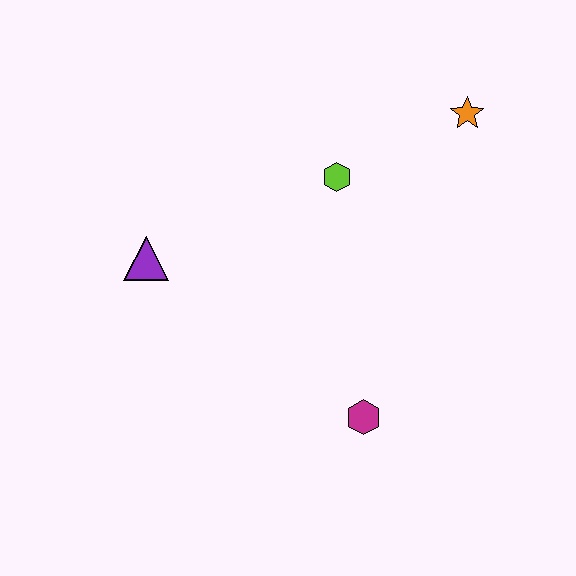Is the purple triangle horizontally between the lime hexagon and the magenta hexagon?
No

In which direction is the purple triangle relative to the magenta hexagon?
The purple triangle is to the left of the magenta hexagon.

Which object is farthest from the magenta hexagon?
The orange star is farthest from the magenta hexagon.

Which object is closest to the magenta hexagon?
The lime hexagon is closest to the magenta hexagon.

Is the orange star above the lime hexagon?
Yes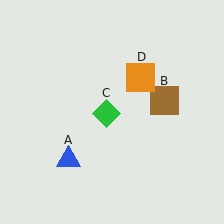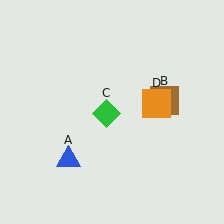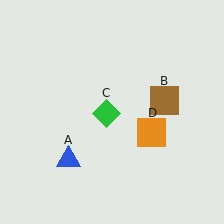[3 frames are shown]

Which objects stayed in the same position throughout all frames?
Blue triangle (object A) and brown square (object B) and green diamond (object C) remained stationary.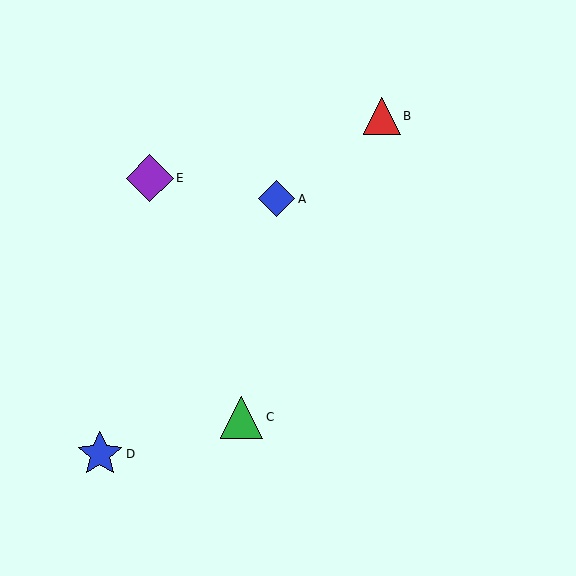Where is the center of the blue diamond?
The center of the blue diamond is at (276, 199).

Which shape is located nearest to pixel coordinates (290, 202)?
The blue diamond (labeled A) at (276, 199) is nearest to that location.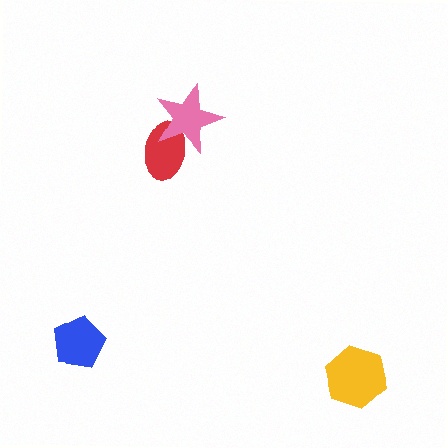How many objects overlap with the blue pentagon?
0 objects overlap with the blue pentagon.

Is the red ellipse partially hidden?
Yes, it is partially covered by another shape.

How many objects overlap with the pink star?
1 object overlaps with the pink star.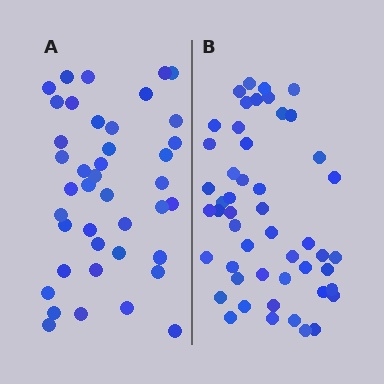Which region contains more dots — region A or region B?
Region B (the right region) has more dots.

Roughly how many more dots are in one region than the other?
Region B has roughly 8 or so more dots than region A.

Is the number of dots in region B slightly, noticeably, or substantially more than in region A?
Region B has only slightly more — the two regions are fairly close. The ratio is roughly 1.2 to 1.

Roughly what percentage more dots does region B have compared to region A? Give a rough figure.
About 20% more.